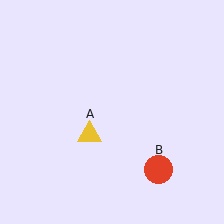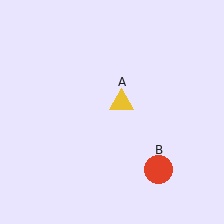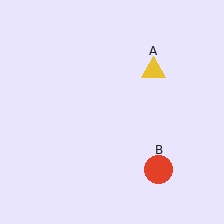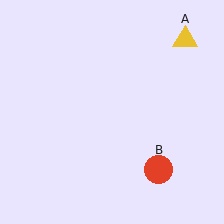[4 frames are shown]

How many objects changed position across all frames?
1 object changed position: yellow triangle (object A).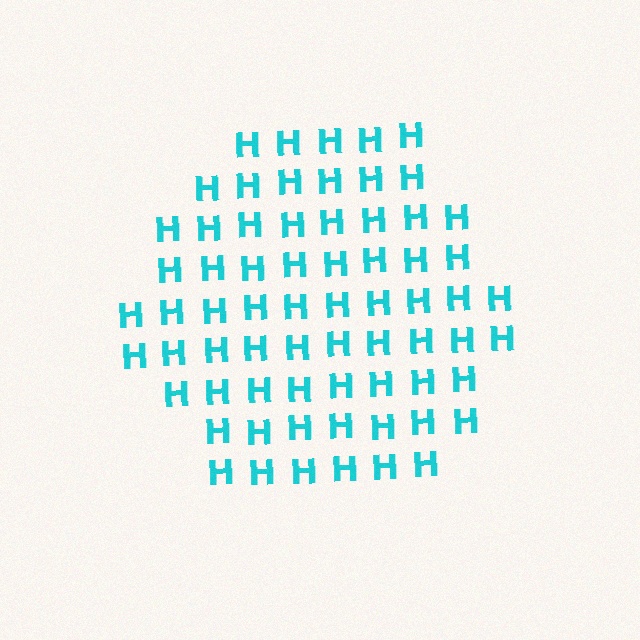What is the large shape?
The large shape is a hexagon.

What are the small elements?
The small elements are letter H's.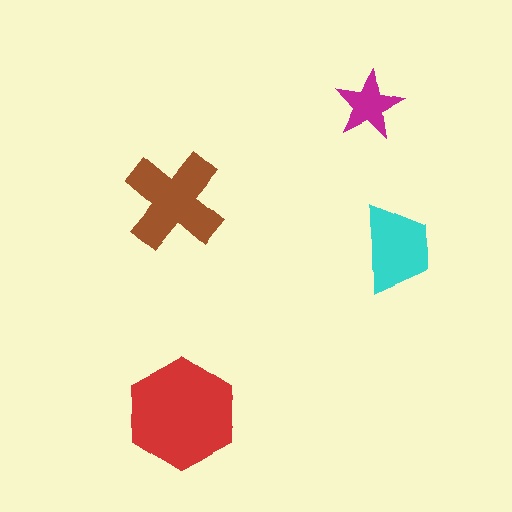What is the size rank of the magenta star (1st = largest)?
4th.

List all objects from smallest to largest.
The magenta star, the cyan trapezoid, the brown cross, the red hexagon.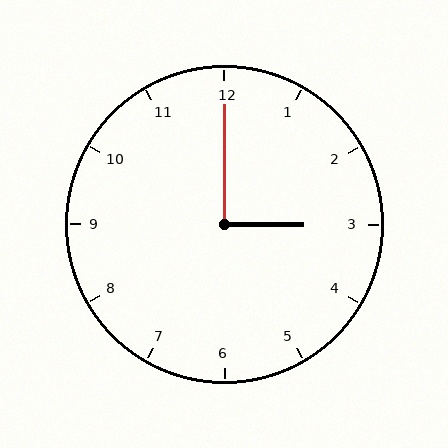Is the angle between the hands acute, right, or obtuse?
It is right.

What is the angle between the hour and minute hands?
Approximately 90 degrees.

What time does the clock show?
3:00.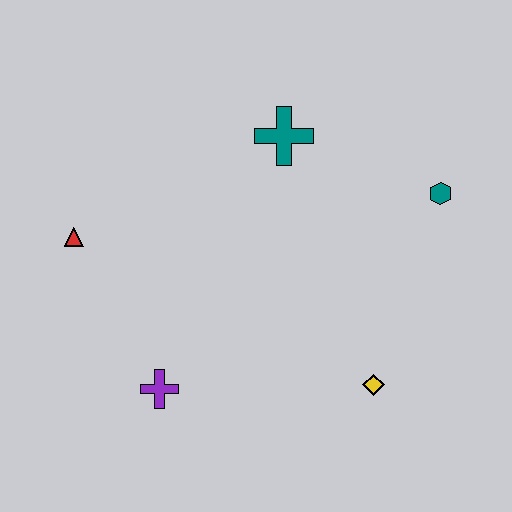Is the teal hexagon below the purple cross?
No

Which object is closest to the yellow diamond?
The teal hexagon is closest to the yellow diamond.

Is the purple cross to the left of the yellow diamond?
Yes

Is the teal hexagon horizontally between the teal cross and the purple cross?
No